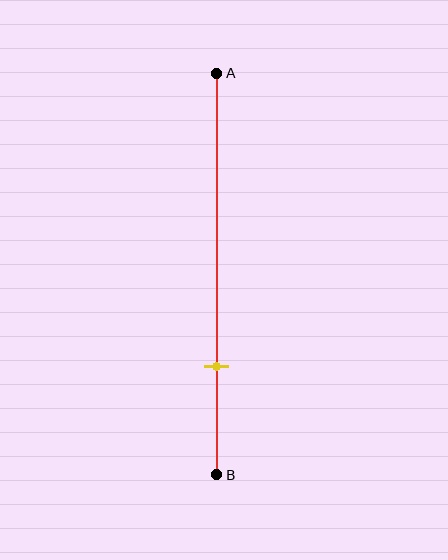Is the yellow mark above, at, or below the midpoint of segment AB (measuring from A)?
The yellow mark is below the midpoint of segment AB.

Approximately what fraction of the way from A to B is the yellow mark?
The yellow mark is approximately 75% of the way from A to B.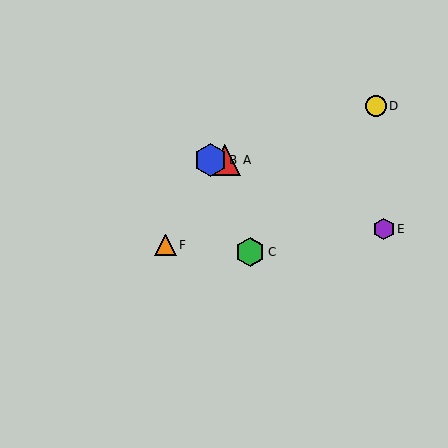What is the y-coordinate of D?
Object D is at y≈106.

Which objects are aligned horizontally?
Objects A, B are aligned horizontally.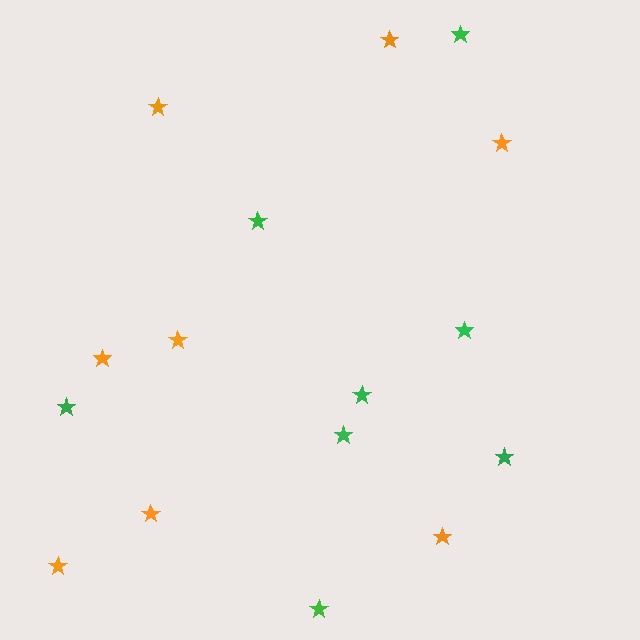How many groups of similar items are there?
There are 2 groups: one group of green stars (8) and one group of orange stars (8).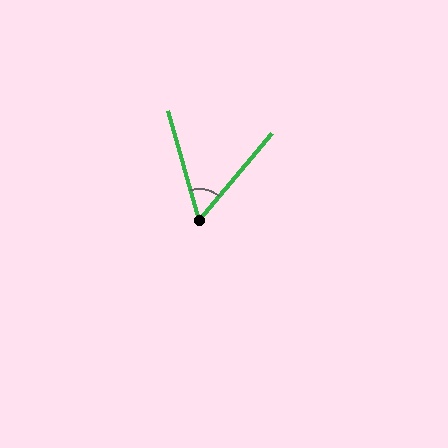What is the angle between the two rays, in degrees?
Approximately 56 degrees.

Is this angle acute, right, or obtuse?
It is acute.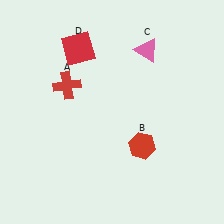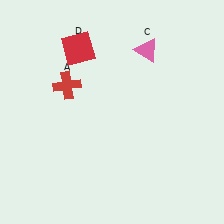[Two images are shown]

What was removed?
The red hexagon (B) was removed in Image 2.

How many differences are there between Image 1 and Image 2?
There is 1 difference between the two images.